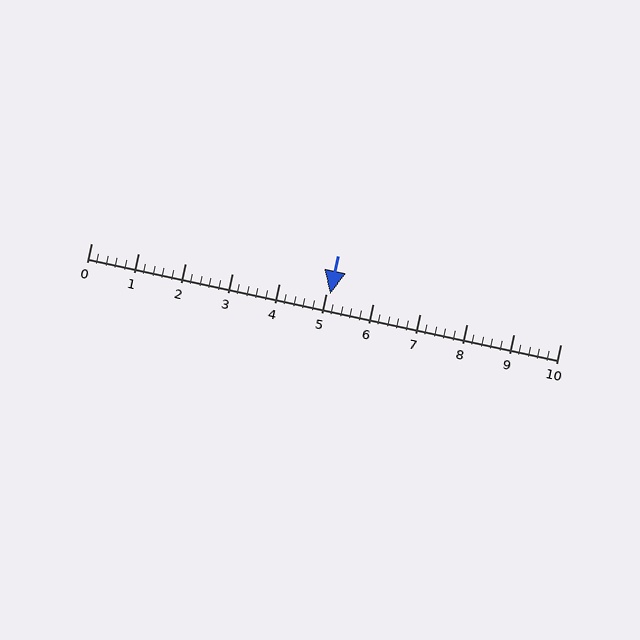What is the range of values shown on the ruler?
The ruler shows values from 0 to 10.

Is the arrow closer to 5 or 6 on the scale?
The arrow is closer to 5.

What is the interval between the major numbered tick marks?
The major tick marks are spaced 1 units apart.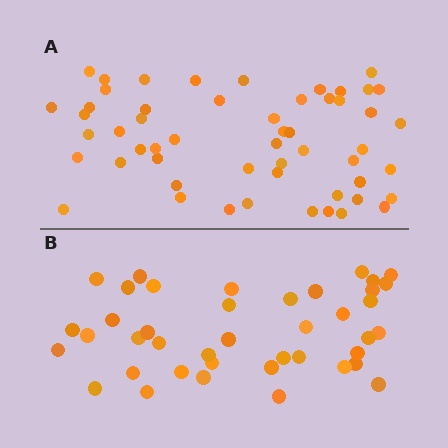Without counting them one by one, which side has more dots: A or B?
Region A (the top region) has more dots.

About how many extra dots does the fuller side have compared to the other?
Region A has approximately 15 more dots than region B.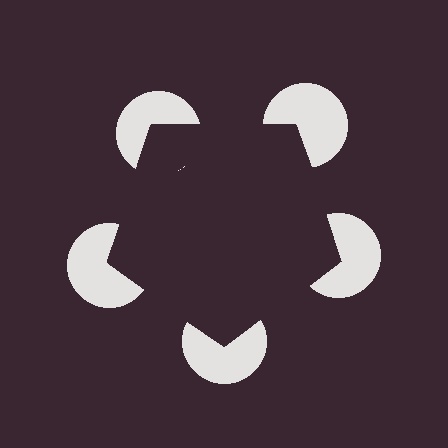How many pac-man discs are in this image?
There are 5 — one at each vertex of the illusory pentagon.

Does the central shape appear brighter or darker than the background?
It typically appears slightly darker than the background, even though no actual brightness change is drawn.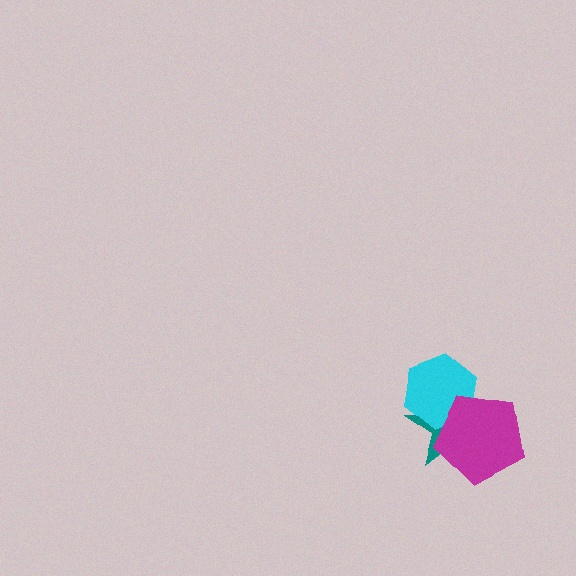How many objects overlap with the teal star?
2 objects overlap with the teal star.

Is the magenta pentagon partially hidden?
No, no other shape covers it.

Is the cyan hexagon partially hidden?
Yes, it is partially covered by another shape.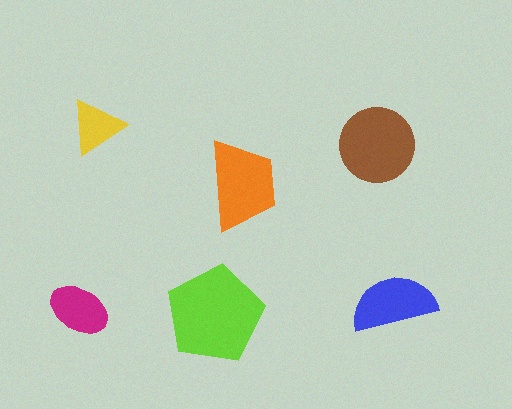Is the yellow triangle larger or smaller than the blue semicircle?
Smaller.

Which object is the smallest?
The yellow triangle.